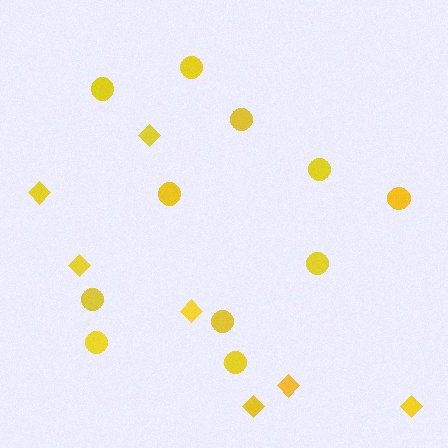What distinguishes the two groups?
There are 2 groups: one group of diamonds (7) and one group of circles (11).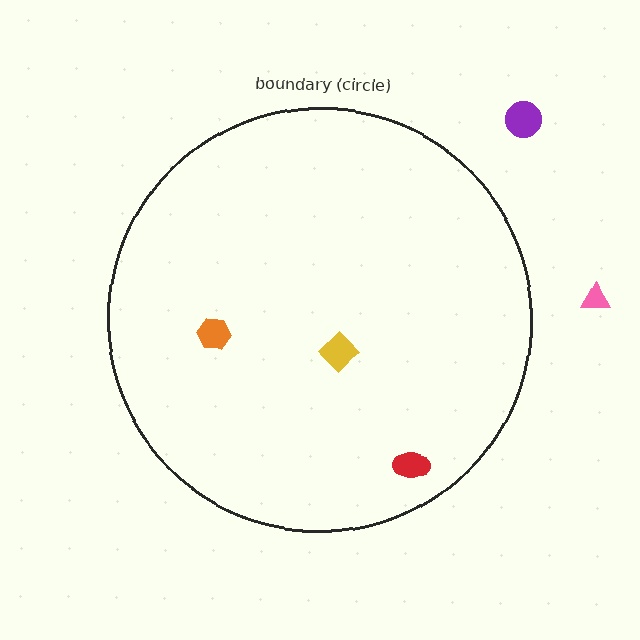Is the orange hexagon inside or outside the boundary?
Inside.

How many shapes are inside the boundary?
3 inside, 2 outside.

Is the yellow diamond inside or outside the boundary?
Inside.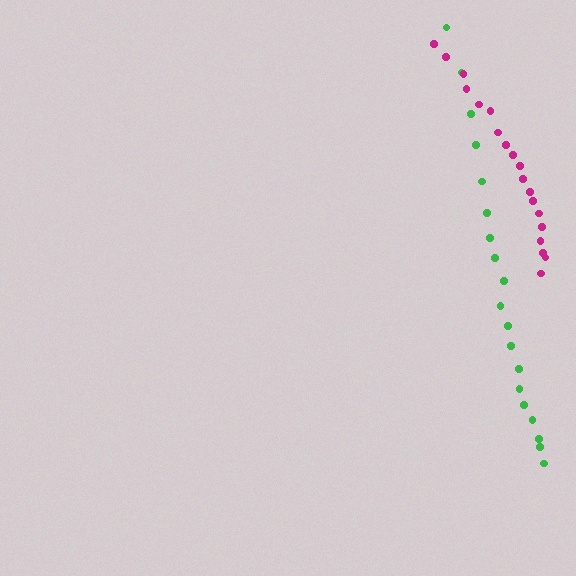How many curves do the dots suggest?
There are 2 distinct paths.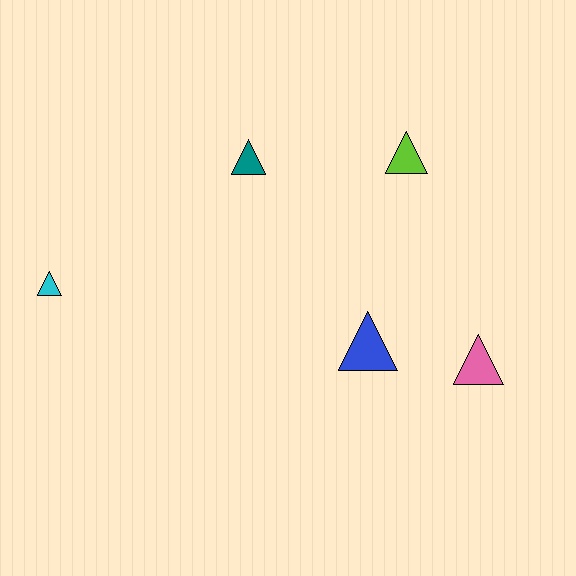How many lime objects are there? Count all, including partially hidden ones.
There is 1 lime object.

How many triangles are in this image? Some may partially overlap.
There are 5 triangles.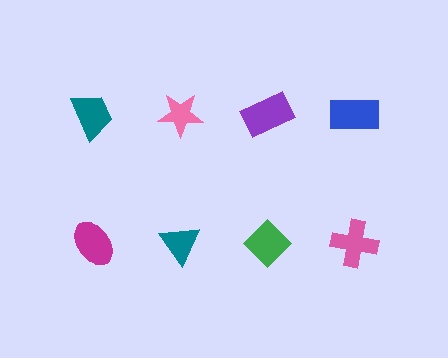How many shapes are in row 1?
4 shapes.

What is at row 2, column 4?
A pink cross.